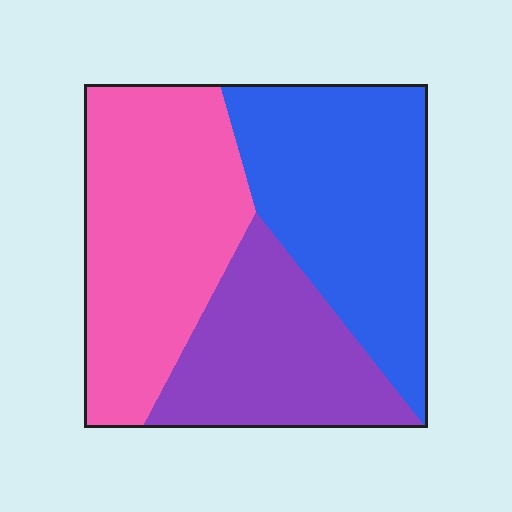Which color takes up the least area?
Purple, at roughly 25%.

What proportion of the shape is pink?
Pink takes up about three eighths (3/8) of the shape.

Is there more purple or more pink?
Pink.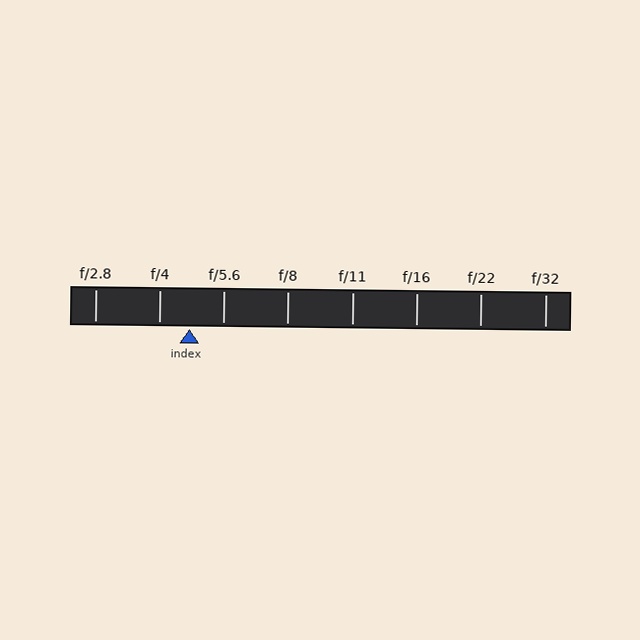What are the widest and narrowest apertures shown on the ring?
The widest aperture shown is f/2.8 and the narrowest is f/32.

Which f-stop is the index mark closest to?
The index mark is closest to f/4.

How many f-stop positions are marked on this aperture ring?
There are 8 f-stop positions marked.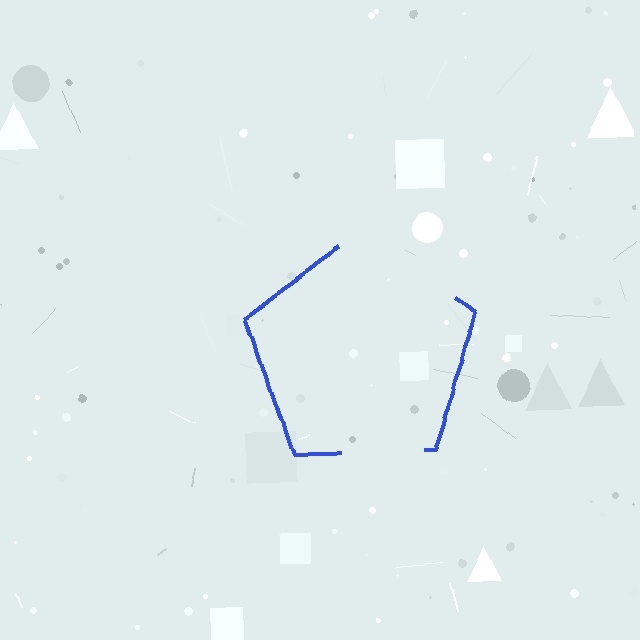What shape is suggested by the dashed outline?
The dashed outline suggests a pentagon.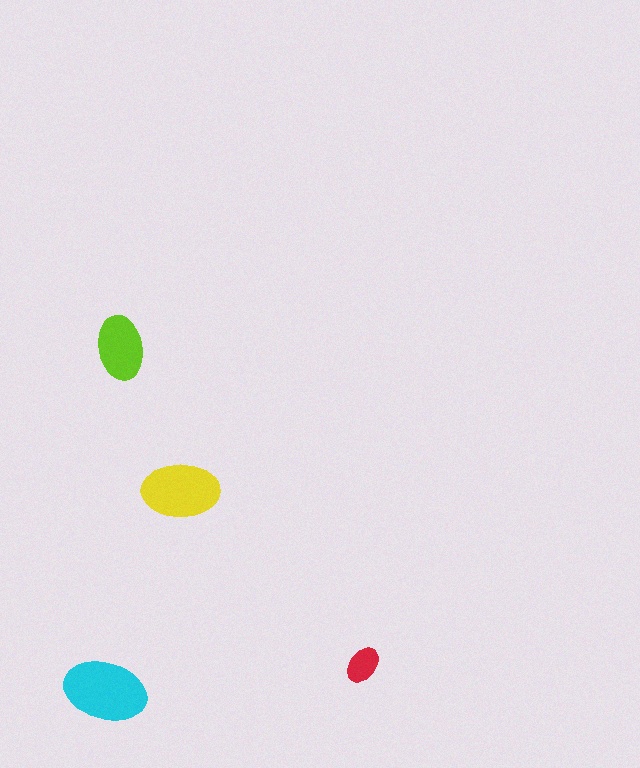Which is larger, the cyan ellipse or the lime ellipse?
The cyan one.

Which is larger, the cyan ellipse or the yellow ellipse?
The cyan one.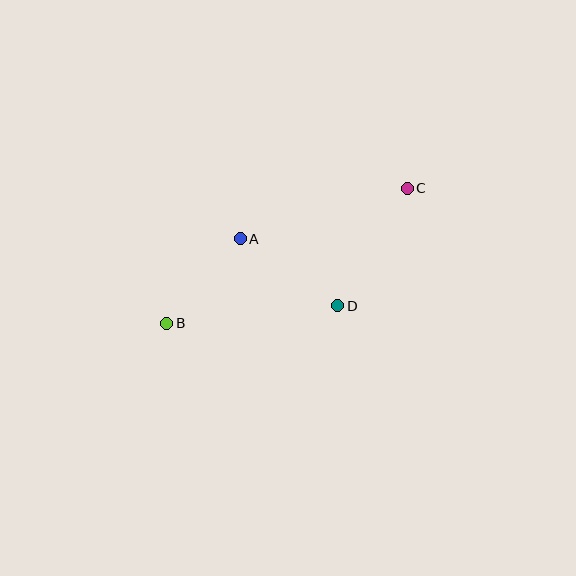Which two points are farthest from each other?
Points B and C are farthest from each other.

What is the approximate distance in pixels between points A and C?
The distance between A and C is approximately 175 pixels.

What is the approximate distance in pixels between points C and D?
The distance between C and D is approximately 136 pixels.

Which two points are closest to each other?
Points A and B are closest to each other.